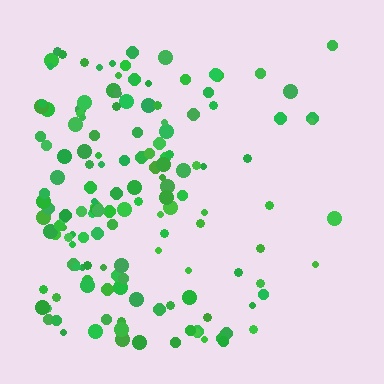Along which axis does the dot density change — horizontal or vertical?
Horizontal.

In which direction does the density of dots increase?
From right to left, with the left side densest.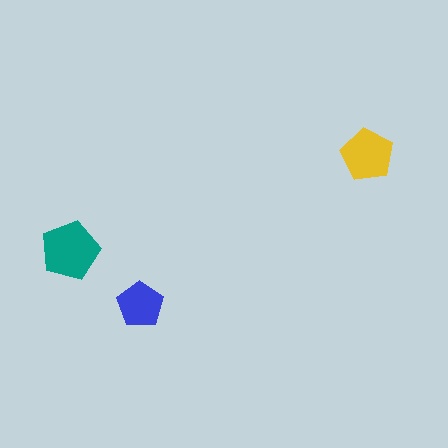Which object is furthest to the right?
The yellow pentagon is rightmost.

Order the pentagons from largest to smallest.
the teal one, the yellow one, the blue one.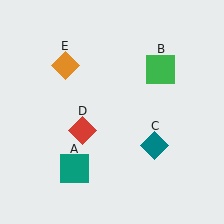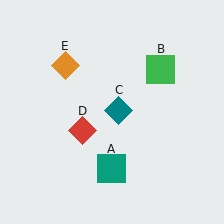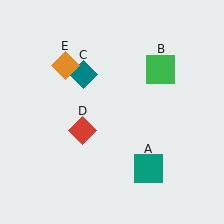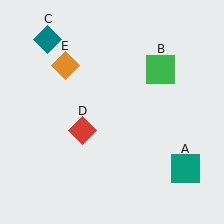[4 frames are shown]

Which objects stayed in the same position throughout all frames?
Green square (object B) and red diamond (object D) and orange diamond (object E) remained stationary.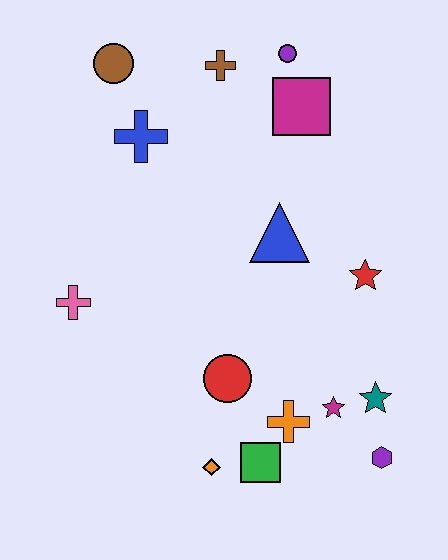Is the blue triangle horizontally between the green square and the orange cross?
Yes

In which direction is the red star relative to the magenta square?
The red star is below the magenta square.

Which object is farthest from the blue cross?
The purple hexagon is farthest from the blue cross.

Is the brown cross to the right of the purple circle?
No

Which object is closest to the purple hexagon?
The teal star is closest to the purple hexagon.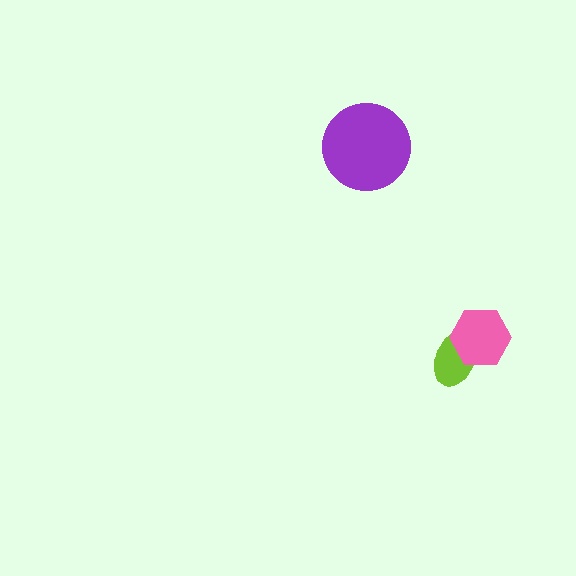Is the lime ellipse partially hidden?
Yes, it is partially covered by another shape.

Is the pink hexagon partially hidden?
No, no other shape covers it.